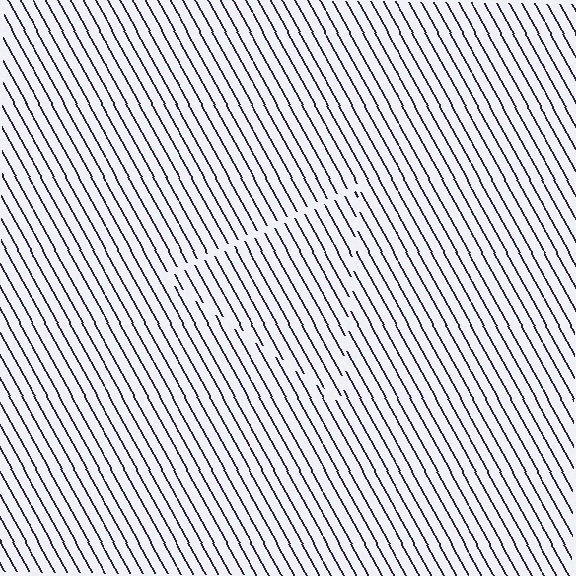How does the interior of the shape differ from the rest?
The interior of the shape contains the same grating, shifted by half a period — the contour is defined by the phase discontinuity where line-ends from the inner and outer gratings abut.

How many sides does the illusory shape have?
3 sides — the line-ends trace a triangle.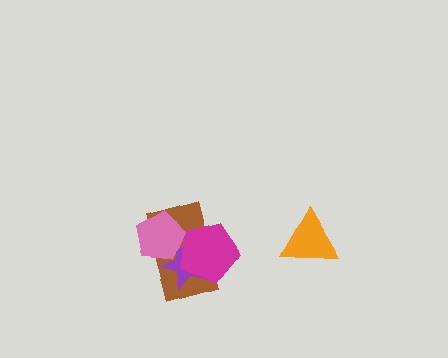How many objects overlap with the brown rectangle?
3 objects overlap with the brown rectangle.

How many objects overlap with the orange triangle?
0 objects overlap with the orange triangle.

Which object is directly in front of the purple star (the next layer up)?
The magenta pentagon is directly in front of the purple star.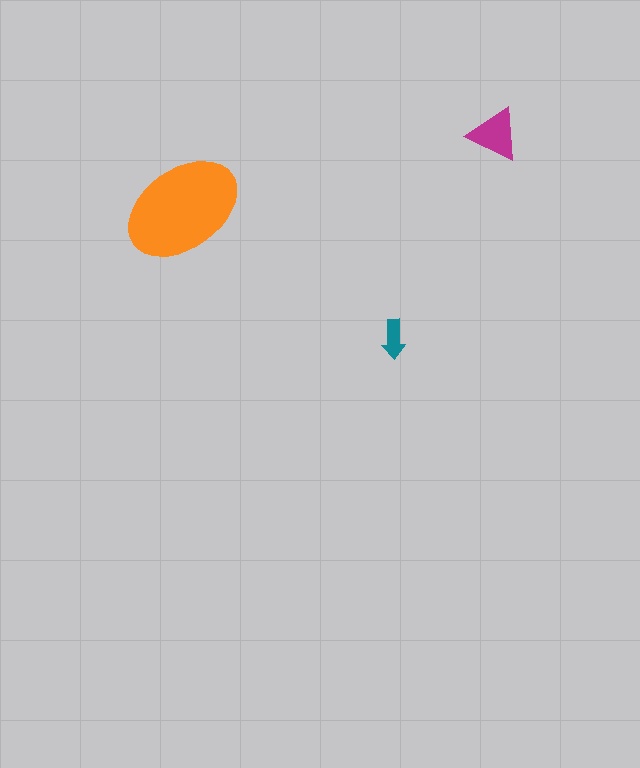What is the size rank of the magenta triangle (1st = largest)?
2nd.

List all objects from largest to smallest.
The orange ellipse, the magenta triangle, the teal arrow.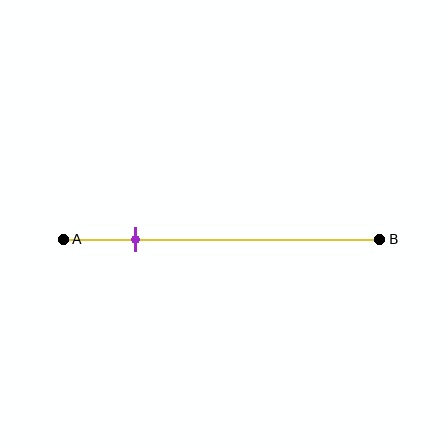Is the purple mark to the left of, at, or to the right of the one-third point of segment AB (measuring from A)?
The purple mark is to the left of the one-third point of segment AB.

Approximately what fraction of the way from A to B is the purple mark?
The purple mark is approximately 25% of the way from A to B.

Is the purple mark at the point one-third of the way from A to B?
No, the mark is at about 25% from A, not at the 33% one-third point.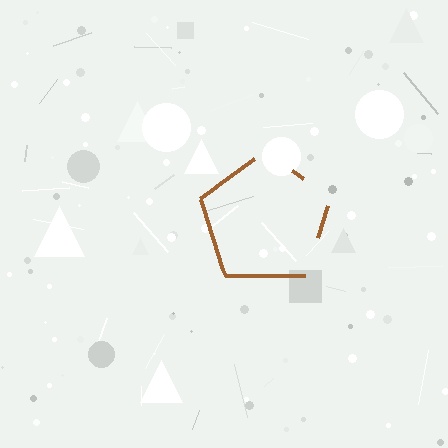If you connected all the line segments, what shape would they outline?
They would outline a pentagon.